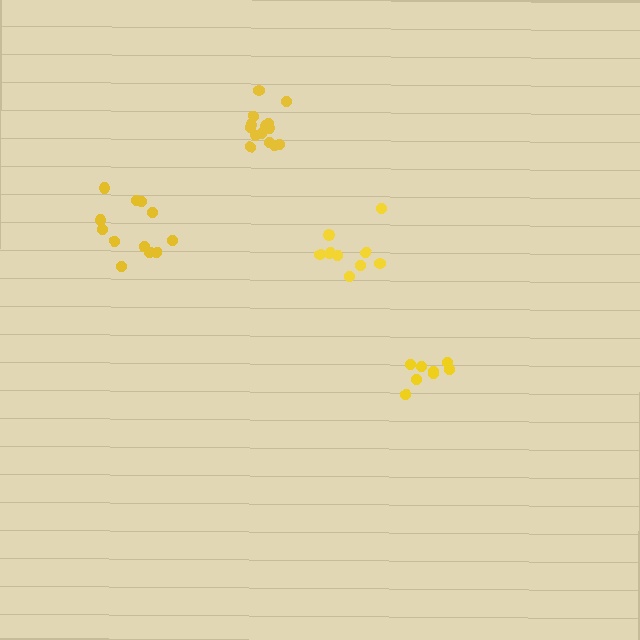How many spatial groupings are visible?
There are 4 spatial groupings.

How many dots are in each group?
Group 1: 8 dots, Group 2: 9 dots, Group 3: 12 dots, Group 4: 14 dots (43 total).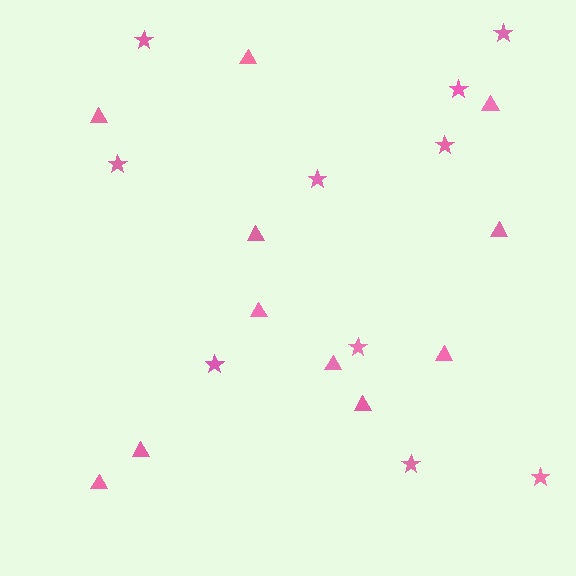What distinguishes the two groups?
There are 2 groups: one group of stars (10) and one group of triangles (11).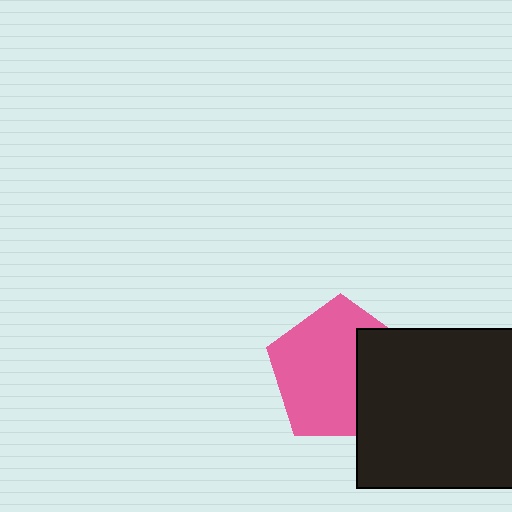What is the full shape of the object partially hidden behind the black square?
The partially hidden object is a pink pentagon.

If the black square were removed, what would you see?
You would see the complete pink pentagon.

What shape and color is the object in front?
The object in front is a black square.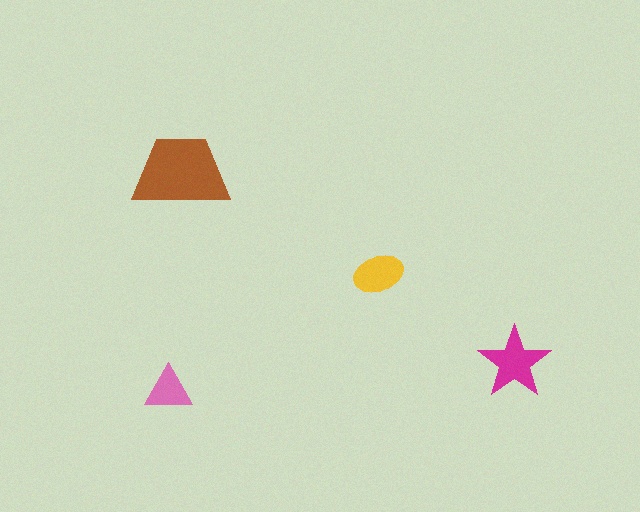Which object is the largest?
The brown trapezoid.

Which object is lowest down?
The pink triangle is bottommost.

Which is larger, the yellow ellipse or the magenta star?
The magenta star.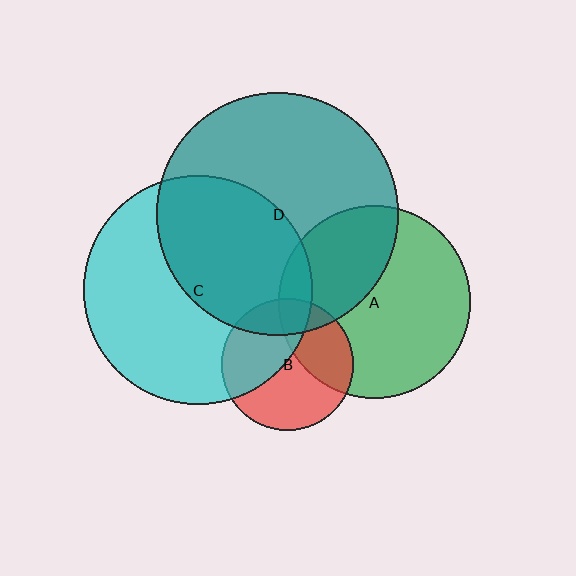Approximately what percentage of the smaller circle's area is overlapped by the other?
Approximately 35%.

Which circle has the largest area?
Circle D (teal).